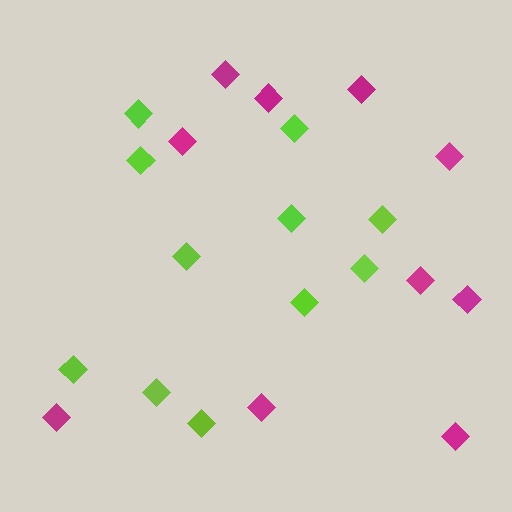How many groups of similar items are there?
There are 2 groups: one group of lime diamonds (11) and one group of magenta diamonds (10).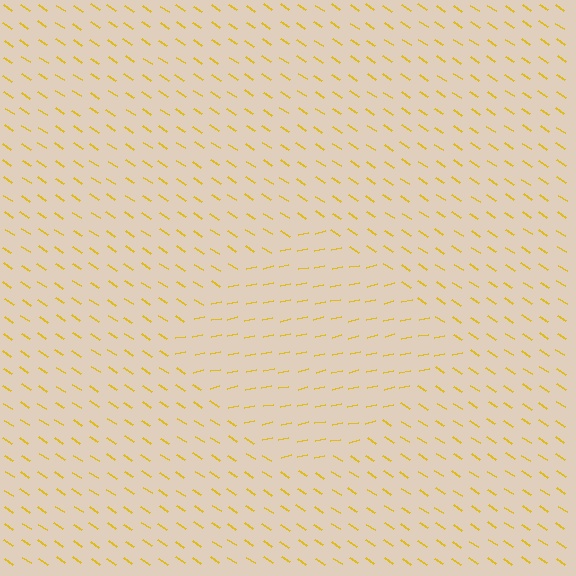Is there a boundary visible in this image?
Yes, there is a texture boundary formed by a change in line orientation.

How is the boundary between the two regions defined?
The boundary is defined purely by a change in line orientation (approximately 45 degrees difference). All lines are the same color and thickness.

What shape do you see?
I see a diamond.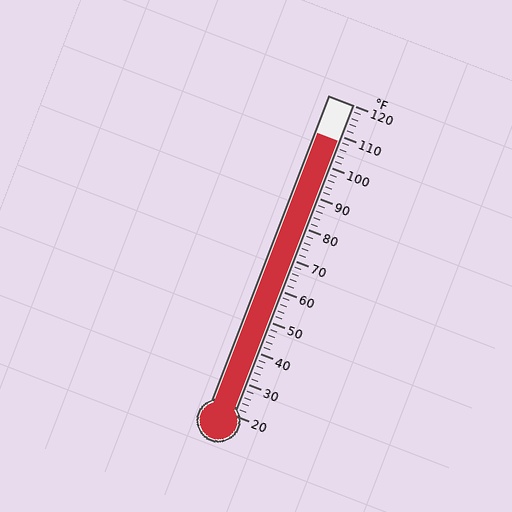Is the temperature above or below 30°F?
The temperature is above 30°F.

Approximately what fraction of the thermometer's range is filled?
The thermometer is filled to approximately 90% of its range.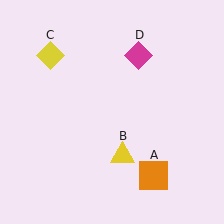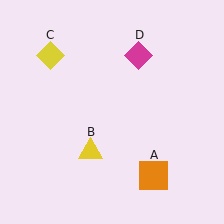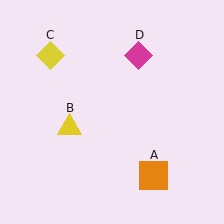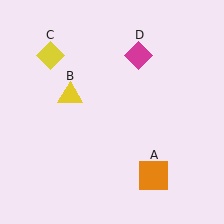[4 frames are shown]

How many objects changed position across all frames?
1 object changed position: yellow triangle (object B).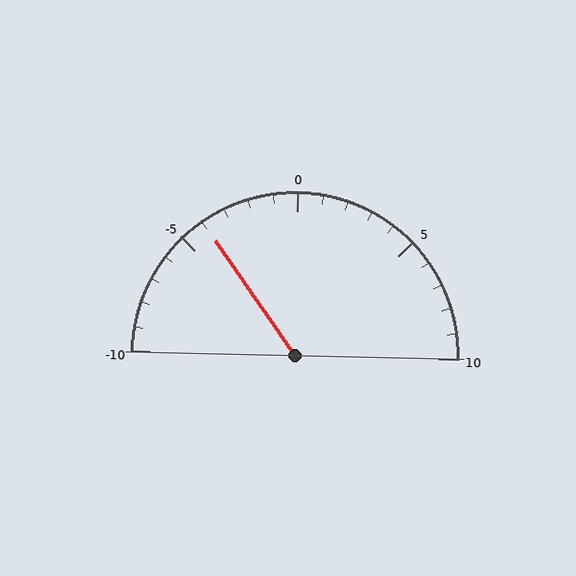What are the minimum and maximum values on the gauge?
The gauge ranges from -10 to 10.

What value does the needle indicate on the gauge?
The needle indicates approximately -4.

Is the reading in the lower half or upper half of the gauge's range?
The reading is in the lower half of the range (-10 to 10).